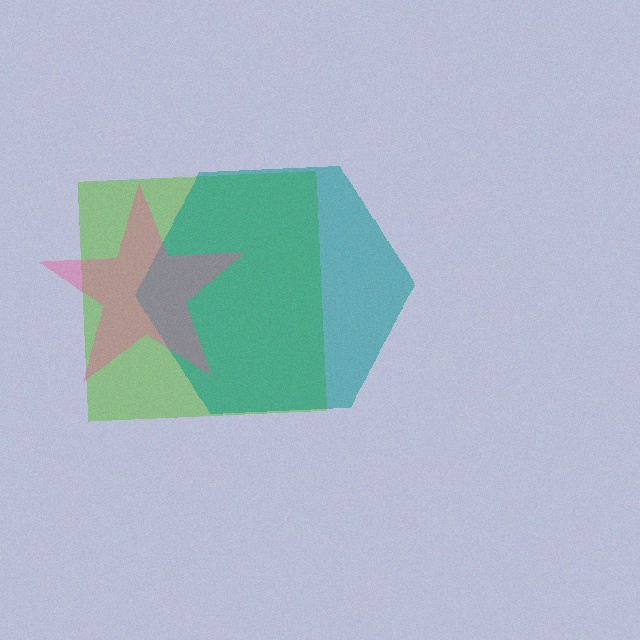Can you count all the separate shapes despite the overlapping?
Yes, there are 3 separate shapes.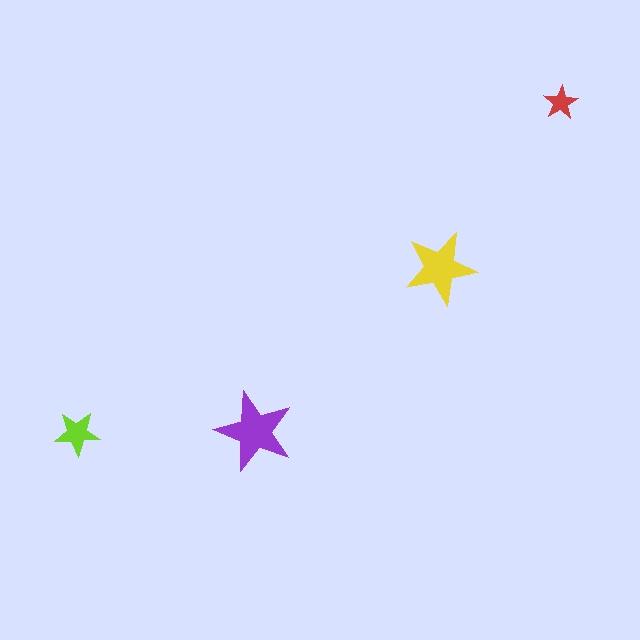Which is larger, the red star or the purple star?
The purple one.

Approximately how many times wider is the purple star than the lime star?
About 2 times wider.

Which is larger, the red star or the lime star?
The lime one.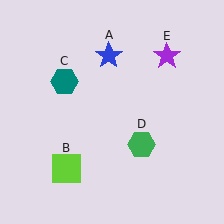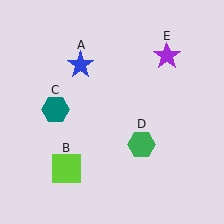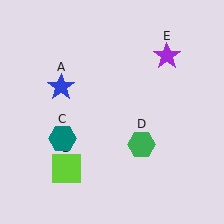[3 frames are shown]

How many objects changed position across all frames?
2 objects changed position: blue star (object A), teal hexagon (object C).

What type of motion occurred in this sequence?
The blue star (object A), teal hexagon (object C) rotated counterclockwise around the center of the scene.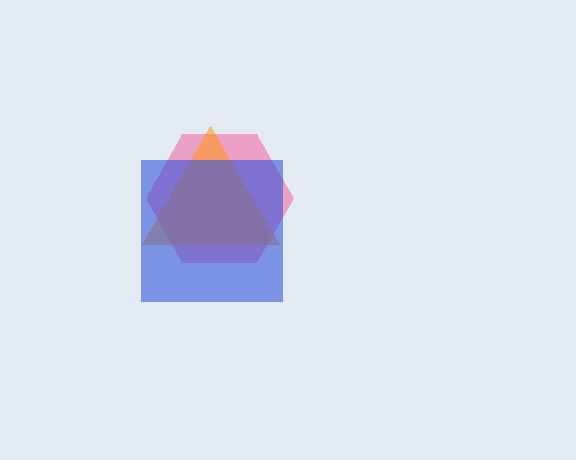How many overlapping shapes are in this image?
There are 3 overlapping shapes in the image.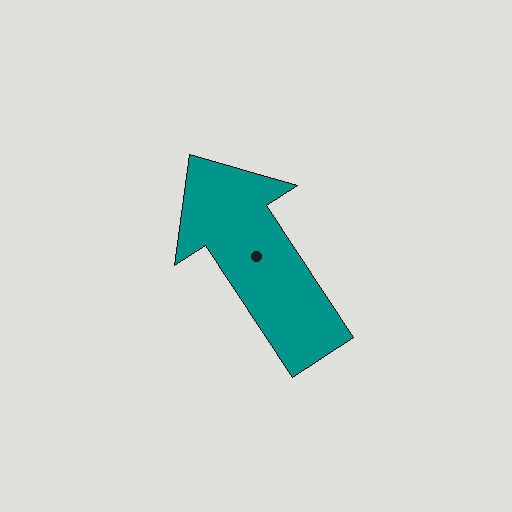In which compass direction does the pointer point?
Northwest.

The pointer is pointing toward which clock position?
Roughly 11 o'clock.